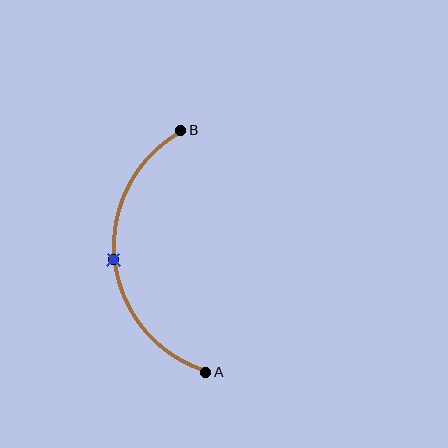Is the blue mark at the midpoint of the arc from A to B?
Yes. The blue mark lies on the arc at equal arc-length from both A and B — it is the arc midpoint.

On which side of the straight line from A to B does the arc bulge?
The arc bulges to the left of the straight line connecting A and B.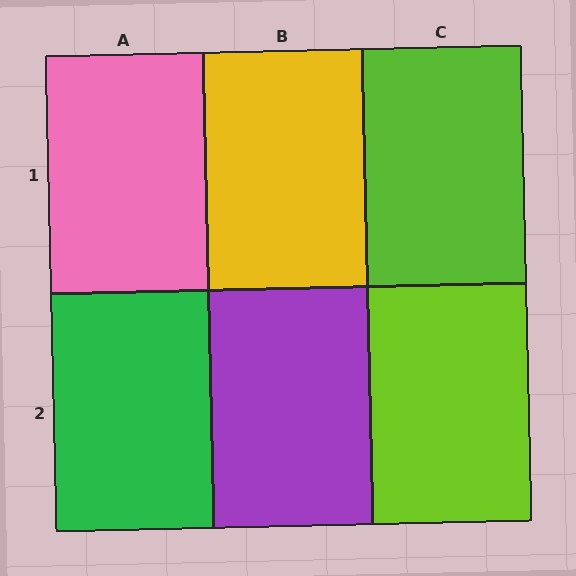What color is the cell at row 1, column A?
Pink.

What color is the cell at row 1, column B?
Yellow.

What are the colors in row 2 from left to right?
Green, purple, lime.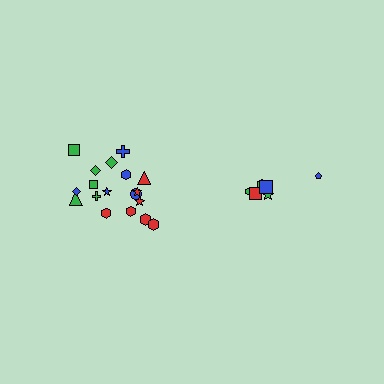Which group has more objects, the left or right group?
The left group.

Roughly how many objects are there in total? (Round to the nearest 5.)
Roughly 25 objects in total.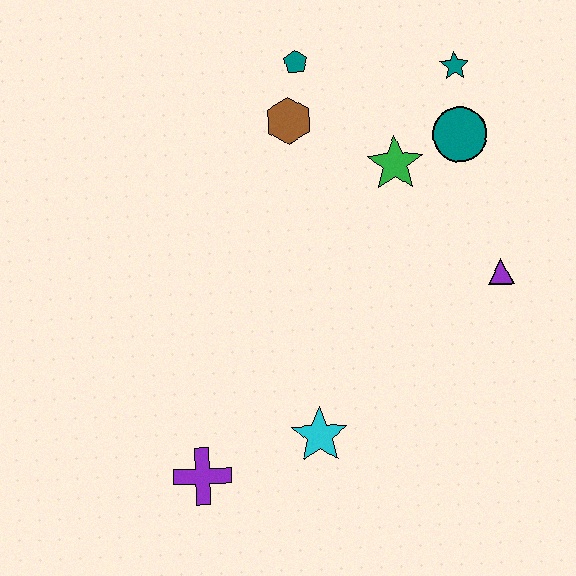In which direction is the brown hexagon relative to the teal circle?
The brown hexagon is to the left of the teal circle.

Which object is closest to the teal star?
The teal circle is closest to the teal star.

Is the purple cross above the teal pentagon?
No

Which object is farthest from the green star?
The purple cross is farthest from the green star.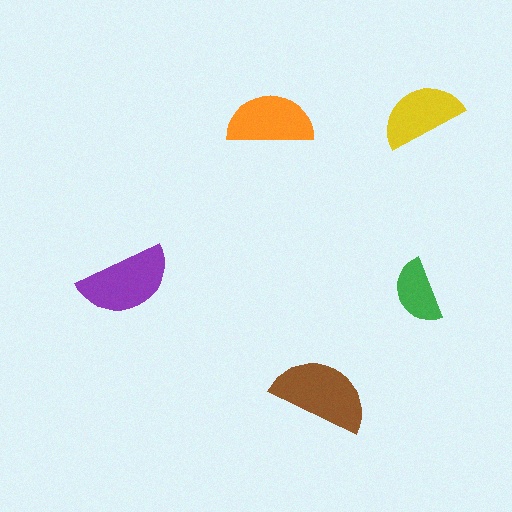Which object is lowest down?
The brown semicircle is bottommost.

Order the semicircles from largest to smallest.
the brown one, the purple one, the orange one, the yellow one, the green one.